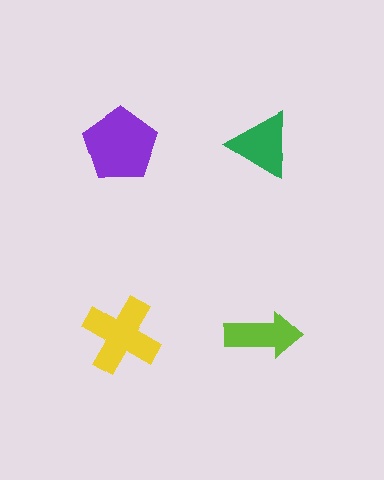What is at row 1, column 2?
A green triangle.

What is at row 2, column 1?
A yellow cross.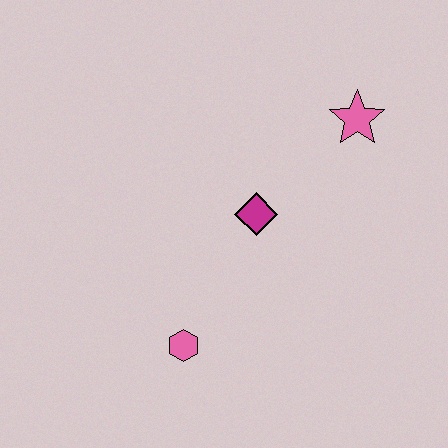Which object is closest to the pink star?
The magenta diamond is closest to the pink star.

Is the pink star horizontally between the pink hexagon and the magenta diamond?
No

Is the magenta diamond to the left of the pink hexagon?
No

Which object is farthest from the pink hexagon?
The pink star is farthest from the pink hexagon.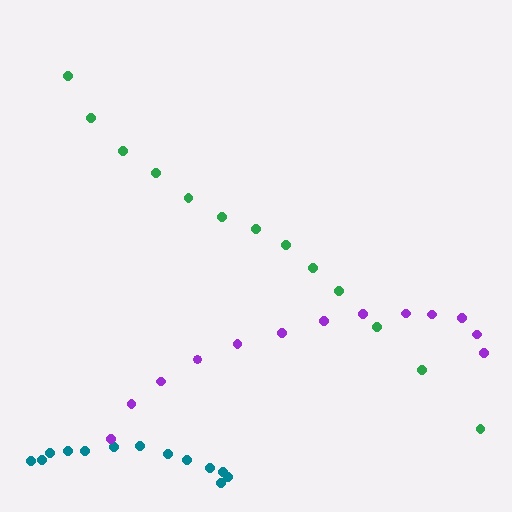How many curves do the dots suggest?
There are 3 distinct paths.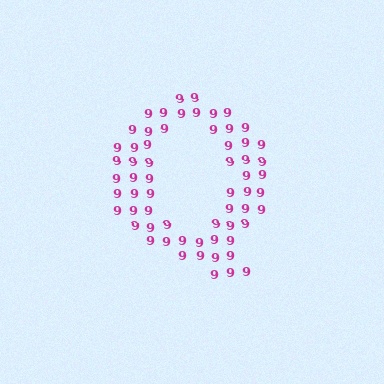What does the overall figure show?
The overall figure shows the letter Q.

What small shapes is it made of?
It is made of small digit 9's.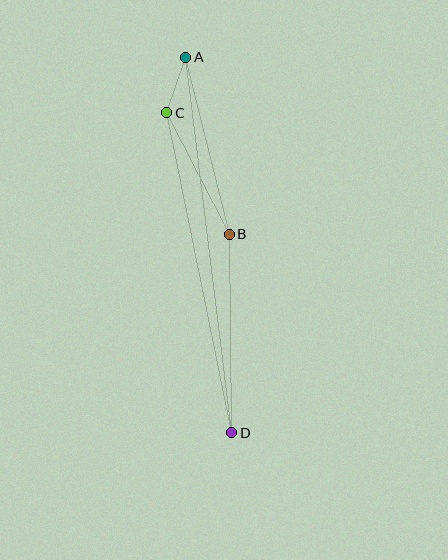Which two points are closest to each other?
Points A and C are closest to each other.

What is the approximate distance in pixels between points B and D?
The distance between B and D is approximately 199 pixels.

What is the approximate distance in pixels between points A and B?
The distance between A and B is approximately 182 pixels.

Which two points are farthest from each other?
Points A and D are farthest from each other.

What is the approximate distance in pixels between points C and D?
The distance between C and D is approximately 327 pixels.